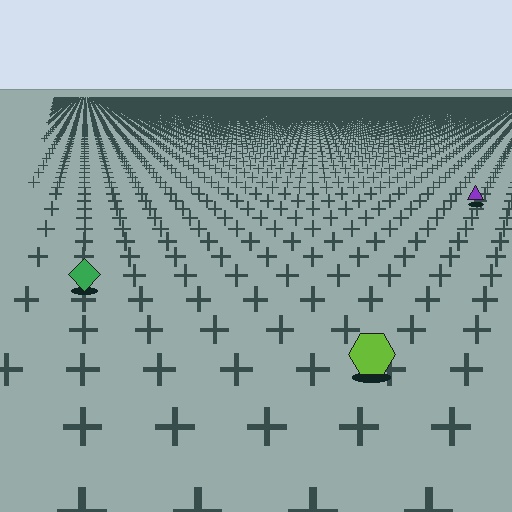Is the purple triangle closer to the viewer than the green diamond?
No. The green diamond is closer — you can tell from the texture gradient: the ground texture is coarser near it.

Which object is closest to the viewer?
The lime hexagon is closest. The texture marks near it are larger and more spread out.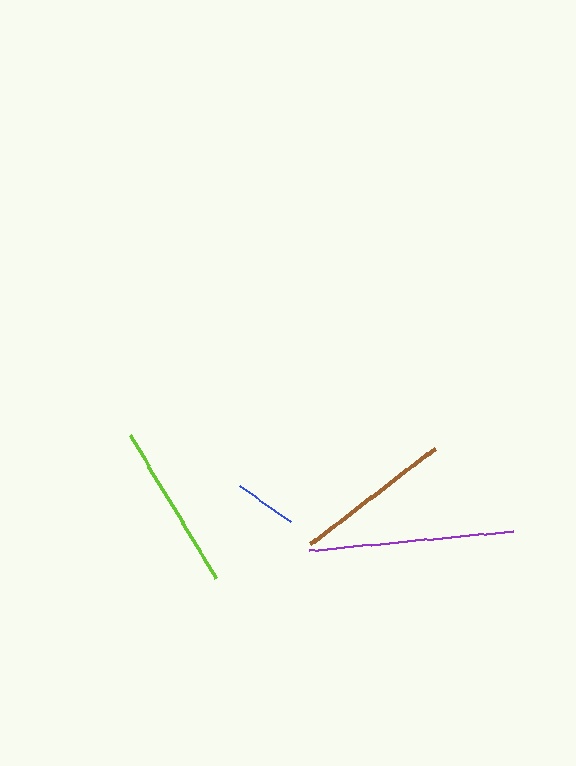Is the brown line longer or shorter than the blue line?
The brown line is longer than the blue line.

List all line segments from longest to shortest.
From longest to shortest: purple, lime, brown, blue.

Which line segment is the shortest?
The blue line is the shortest at approximately 62 pixels.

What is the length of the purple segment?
The purple segment is approximately 205 pixels long.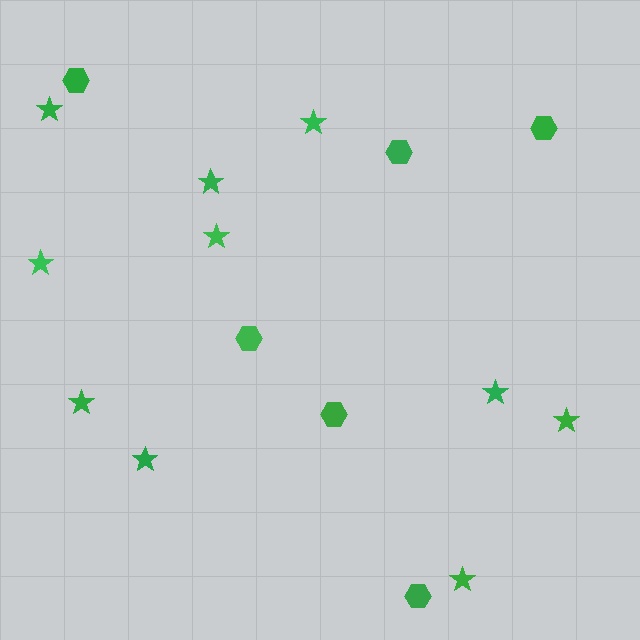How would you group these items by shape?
There are 2 groups: one group of stars (10) and one group of hexagons (6).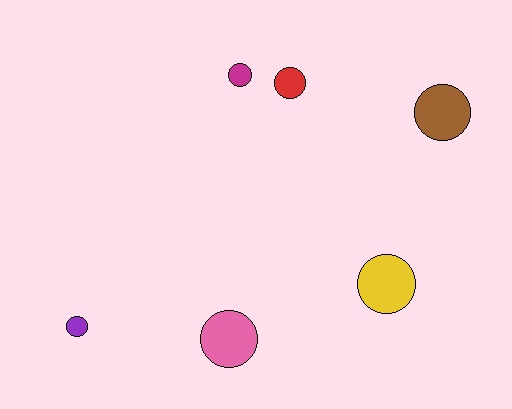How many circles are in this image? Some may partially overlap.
There are 6 circles.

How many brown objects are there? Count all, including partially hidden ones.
There is 1 brown object.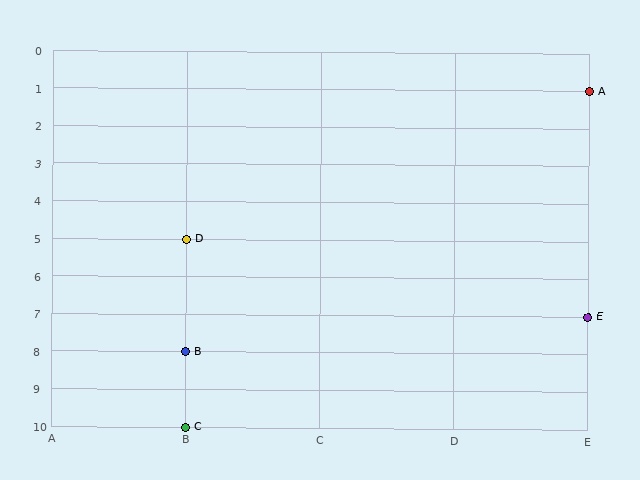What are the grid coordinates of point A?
Point A is at grid coordinates (E, 1).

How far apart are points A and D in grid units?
Points A and D are 3 columns and 4 rows apart (about 5.0 grid units diagonally).